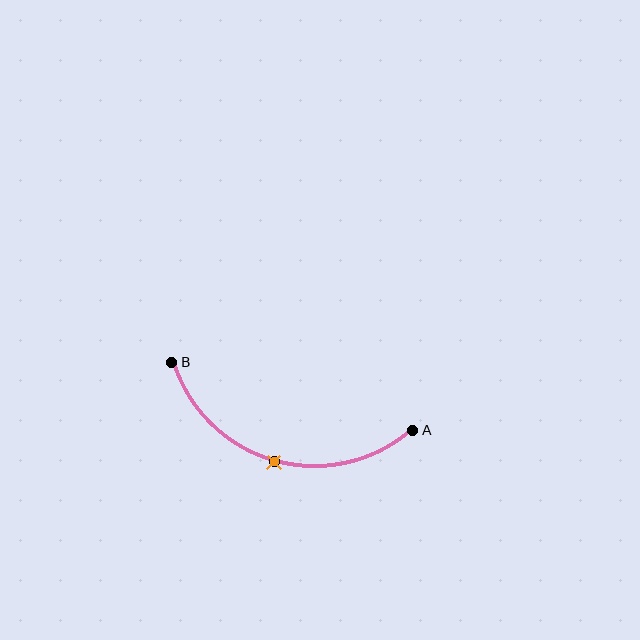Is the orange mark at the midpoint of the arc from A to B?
Yes. The orange mark lies on the arc at equal arc-length from both A and B — it is the arc midpoint.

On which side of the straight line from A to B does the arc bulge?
The arc bulges below the straight line connecting A and B.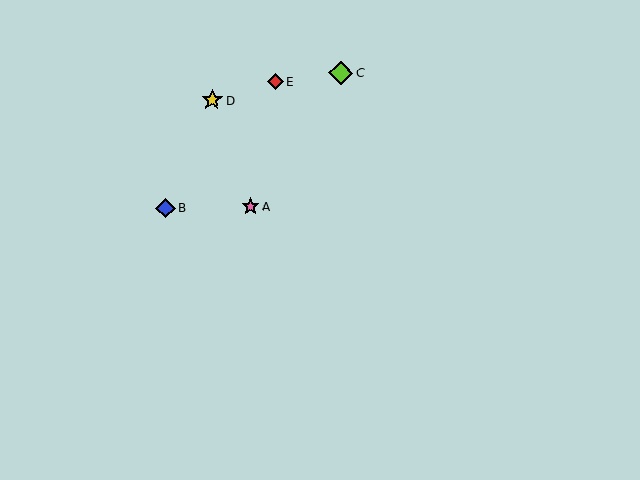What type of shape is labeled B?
Shape B is a blue diamond.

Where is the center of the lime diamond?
The center of the lime diamond is at (341, 73).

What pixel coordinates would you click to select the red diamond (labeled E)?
Click at (276, 82) to select the red diamond E.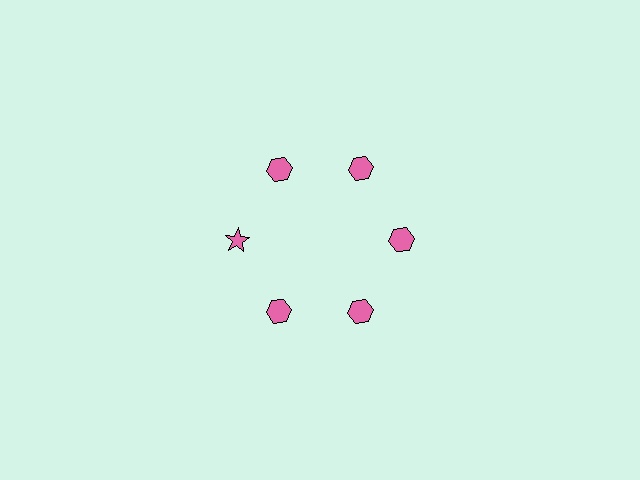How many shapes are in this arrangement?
There are 6 shapes arranged in a ring pattern.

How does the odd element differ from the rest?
It has a different shape: star instead of hexagon.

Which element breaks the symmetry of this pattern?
The pink star at roughly the 9 o'clock position breaks the symmetry. All other shapes are pink hexagons.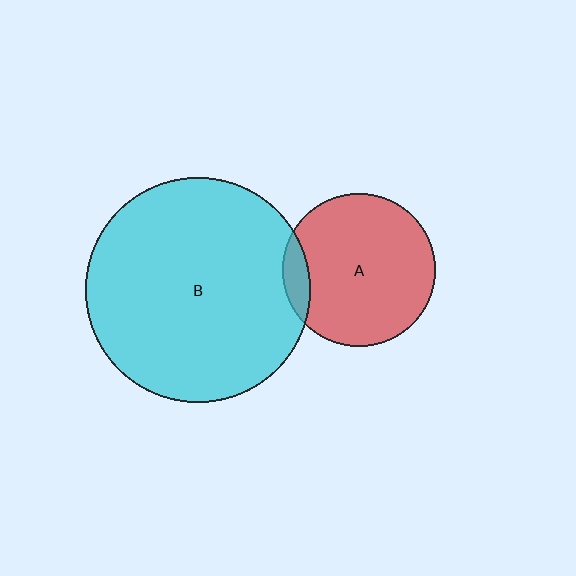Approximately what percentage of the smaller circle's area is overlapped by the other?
Approximately 10%.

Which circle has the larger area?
Circle B (cyan).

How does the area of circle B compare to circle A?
Approximately 2.2 times.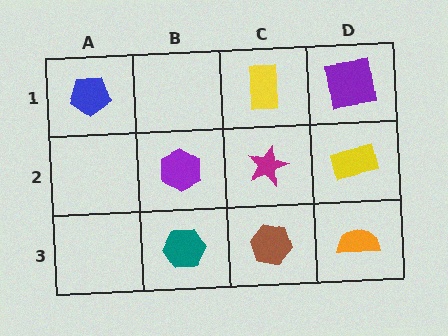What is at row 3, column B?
A teal hexagon.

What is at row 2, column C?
A magenta star.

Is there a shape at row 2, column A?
No, that cell is empty.